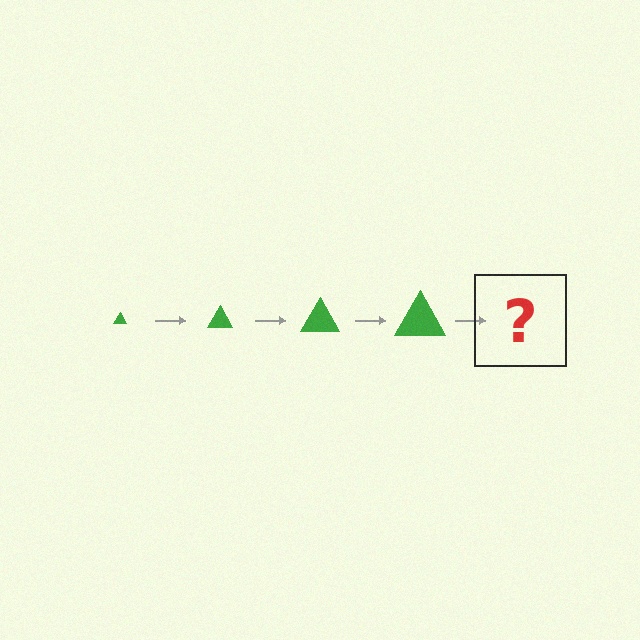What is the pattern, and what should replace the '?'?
The pattern is that the triangle gets progressively larger each step. The '?' should be a green triangle, larger than the previous one.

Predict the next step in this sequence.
The next step is a green triangle, larger than the previous one.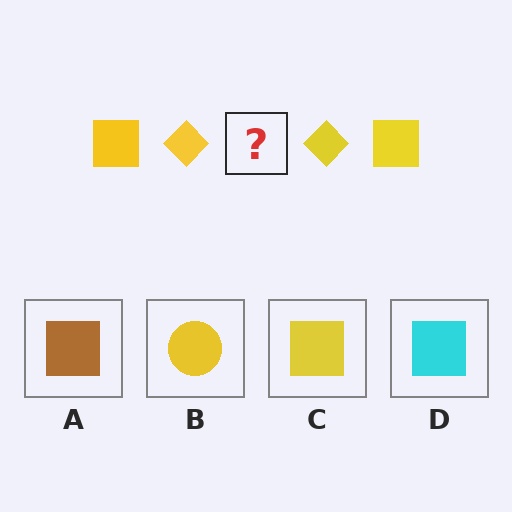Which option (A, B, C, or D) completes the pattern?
C.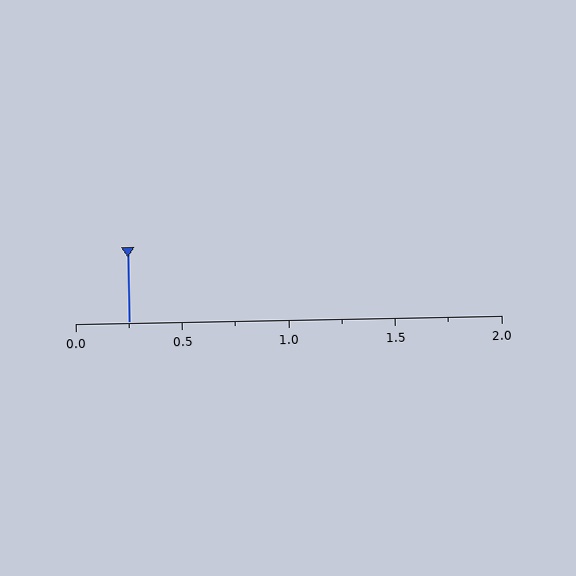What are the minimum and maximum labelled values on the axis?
The axis runs from 0.0 to 2.0.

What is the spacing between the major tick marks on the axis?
The major ticks are spaced 0.5 apart.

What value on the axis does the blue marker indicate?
The marker indicates approximately 0.25.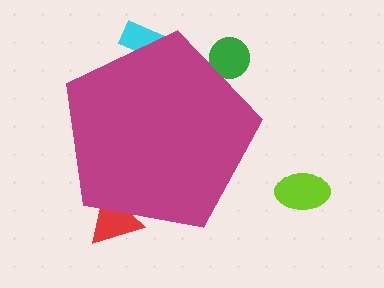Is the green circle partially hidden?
Yes, the green circle is partially hidden behind the magenta pentagon.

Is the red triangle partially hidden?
Yes, the red triangle is partially hidden behind the magenta pentagon.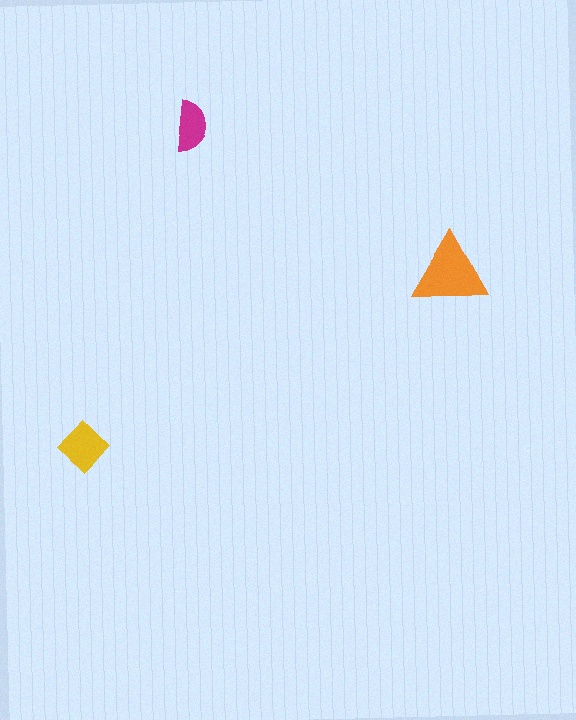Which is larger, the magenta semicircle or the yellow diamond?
The yellow diamond.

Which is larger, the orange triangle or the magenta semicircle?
The orange triangle.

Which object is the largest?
The orange triangle.